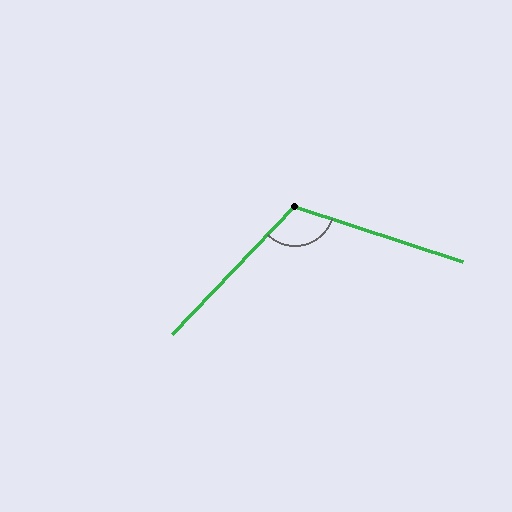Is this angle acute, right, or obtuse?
It is obtuse.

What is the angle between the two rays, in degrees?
Approximately 116 degrees.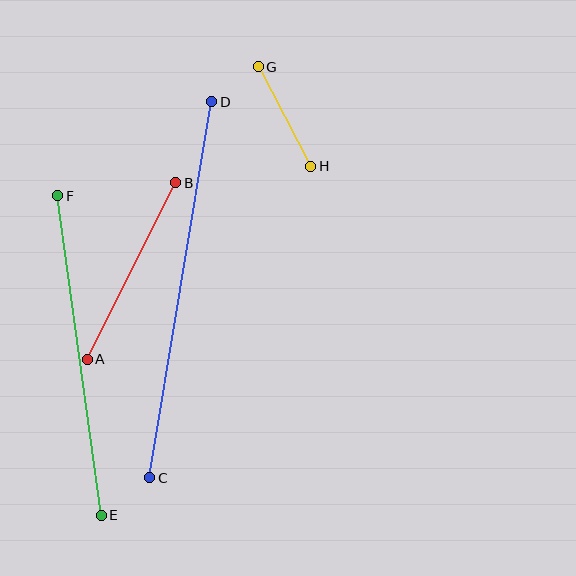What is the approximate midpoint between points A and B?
The midpoint is at approximately (131, 271) pixels.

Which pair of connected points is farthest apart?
Points C and D are farthest apart.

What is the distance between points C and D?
The distance is approximately 381 pixels.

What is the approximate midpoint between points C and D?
The midpoint is at approximately (181, 290) pixels.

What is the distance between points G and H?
The distance is approximately 112 pixels.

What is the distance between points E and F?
The distance is approximately 322 pixels.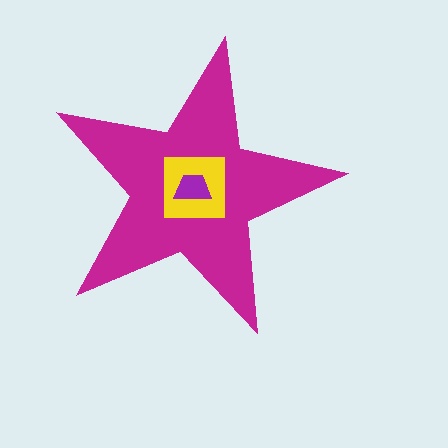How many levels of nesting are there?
3.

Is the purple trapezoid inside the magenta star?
Yes.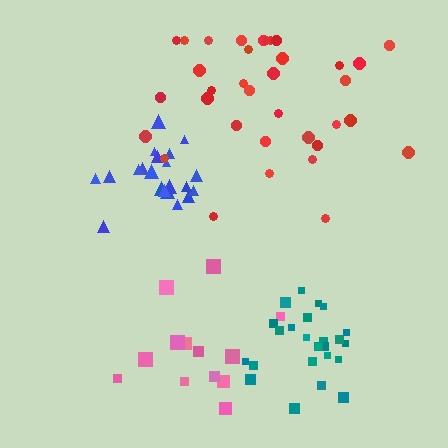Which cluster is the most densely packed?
Blue.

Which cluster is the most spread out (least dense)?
Red.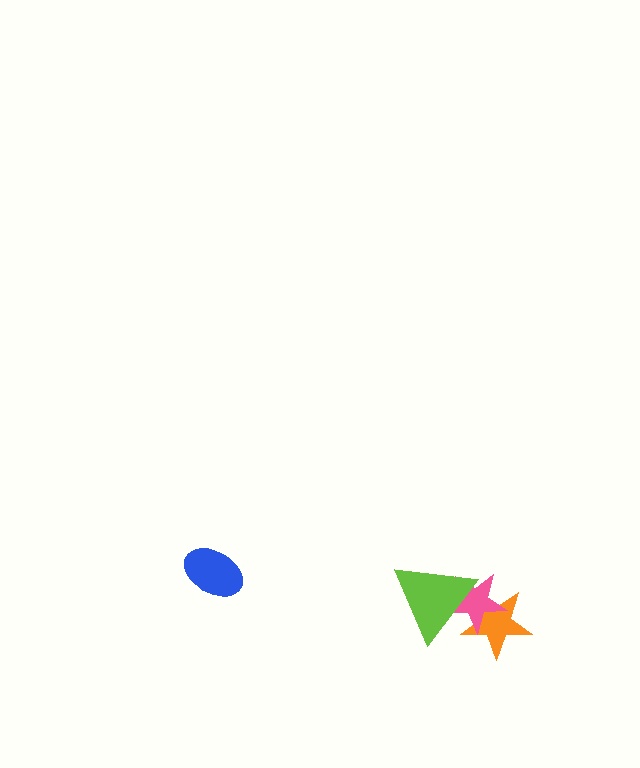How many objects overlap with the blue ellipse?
0 objects overlap with the blue ellipse.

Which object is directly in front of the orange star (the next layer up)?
The pink star is directly in front of the orange star.